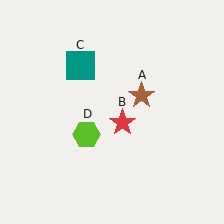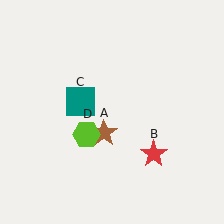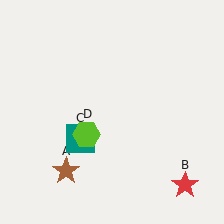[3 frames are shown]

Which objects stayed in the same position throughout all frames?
Lime hexagon (object D) remained stationary.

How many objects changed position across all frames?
3 objects changed position: brown star (object A), red star (object B), teal square (object C).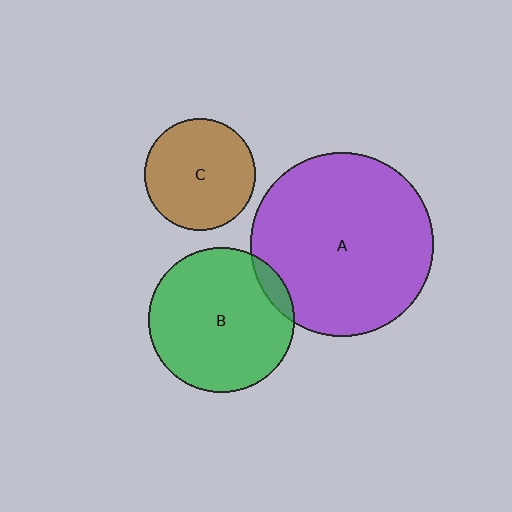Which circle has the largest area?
Circle A (purple).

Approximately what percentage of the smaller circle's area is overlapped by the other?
Approximately 10%.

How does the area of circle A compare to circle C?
Approximately 2.7 times.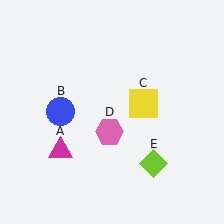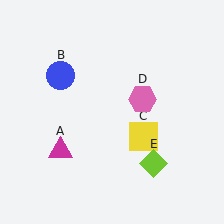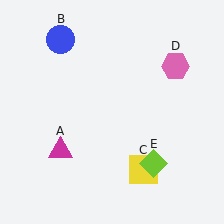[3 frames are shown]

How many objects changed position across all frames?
3 objects changed position: blue circle (object B), yellow square (object C), pink hexagon (object D).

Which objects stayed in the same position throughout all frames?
Magenta triangle (object A) and lime diamond (object E) remained stationary.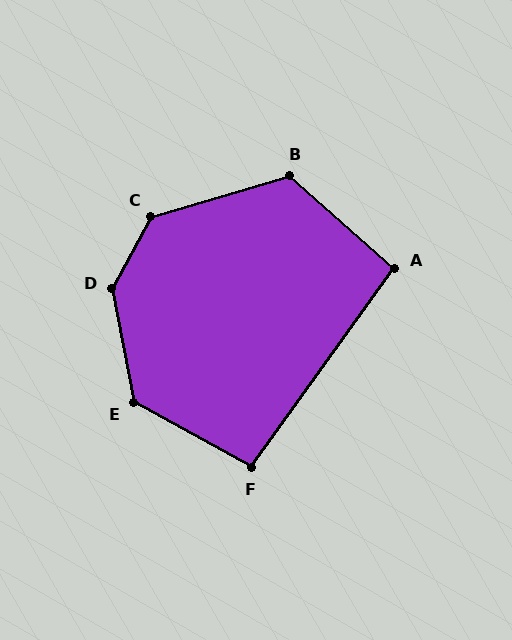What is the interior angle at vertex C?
Approximately 135 degrees (obtuse).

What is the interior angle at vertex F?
Approximately 97 degrees (obtuse).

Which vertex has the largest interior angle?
D, at approximately 141 degrees.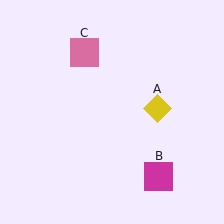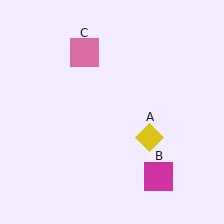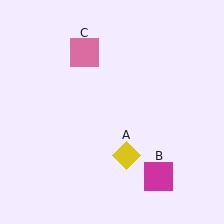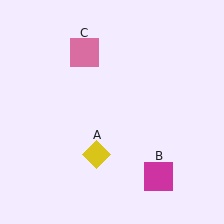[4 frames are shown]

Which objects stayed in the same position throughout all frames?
Magenta square (object B) and pink square (object C) remained stationary.